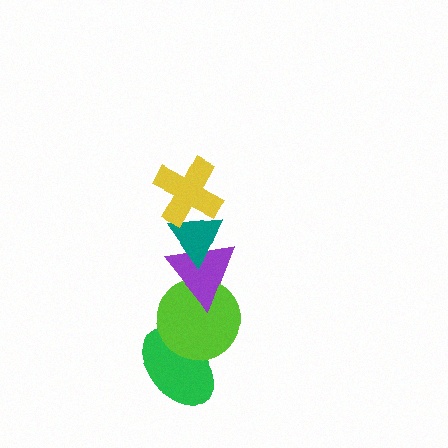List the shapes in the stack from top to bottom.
From top to bottom: the yellow cross, the teal triangle, the purple triangle, the lime circle, the green ellipse.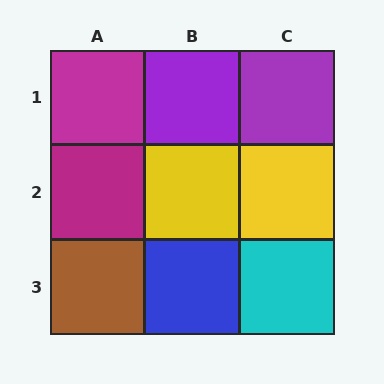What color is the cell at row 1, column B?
Purple.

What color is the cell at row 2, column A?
Magenta.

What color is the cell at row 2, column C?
Yellow.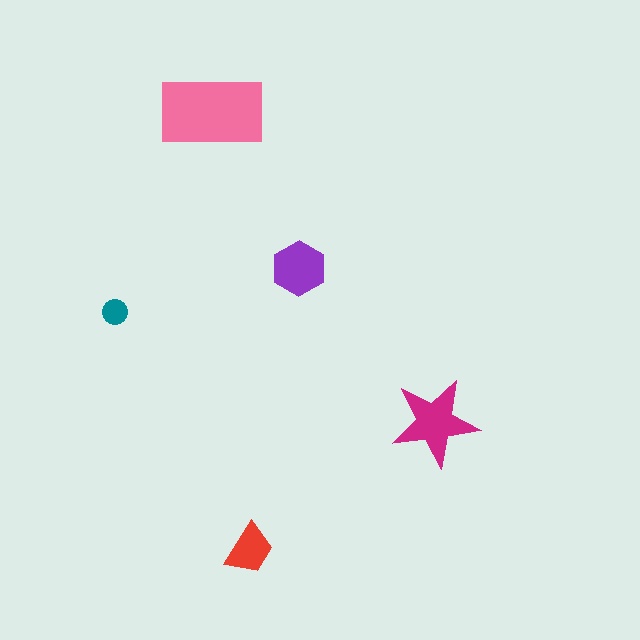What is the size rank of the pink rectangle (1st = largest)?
1st.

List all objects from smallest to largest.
The teal circle, the red trapezoid, the purple hexagon, the magenta star, the pink rectangle.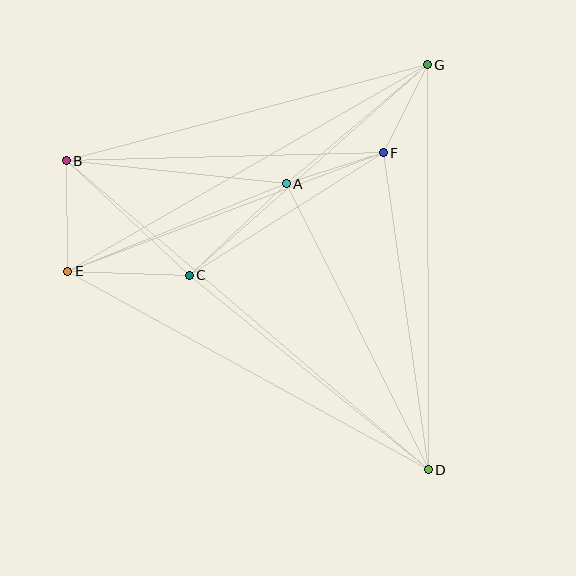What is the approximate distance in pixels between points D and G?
The distance between D and G is approximately 405 pixels.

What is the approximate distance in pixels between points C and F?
The distance between C and F is approximately 229 pixels.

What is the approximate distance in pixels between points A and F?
The distance between A and F is approximately 102 pixels.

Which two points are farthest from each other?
Points B and D are farthest from each other.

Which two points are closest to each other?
Points F and G are closest to each other.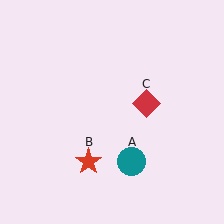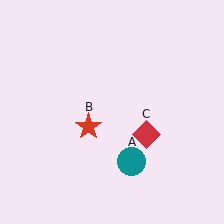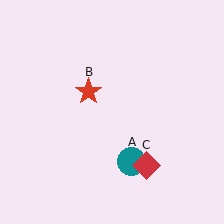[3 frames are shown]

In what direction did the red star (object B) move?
The red star (object B) moved up.